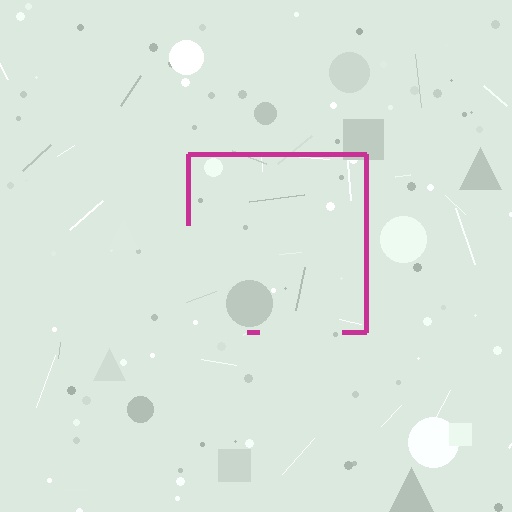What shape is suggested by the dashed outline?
The dashed outline suggests a square.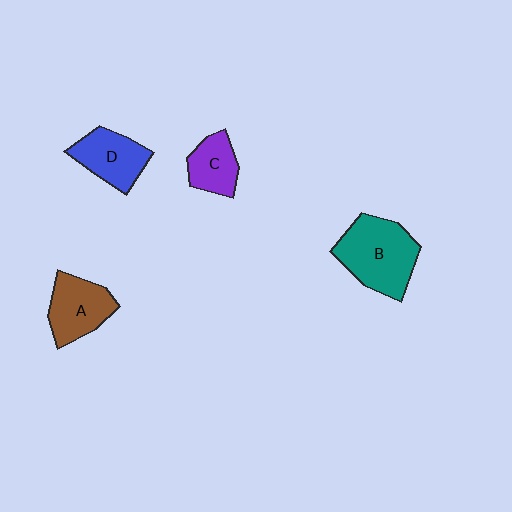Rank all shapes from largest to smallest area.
From largest to smallest: B (teal), A (brown), D (blue), C (purple).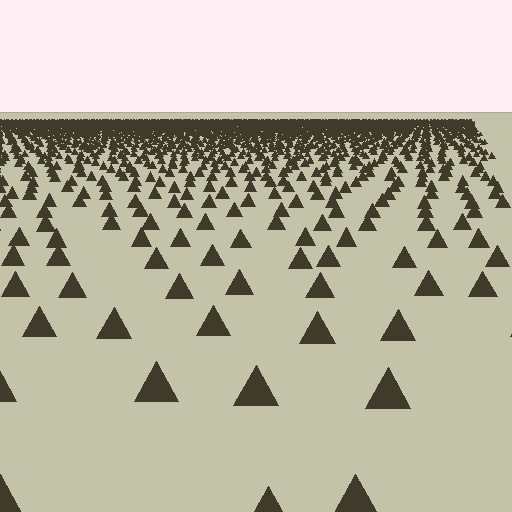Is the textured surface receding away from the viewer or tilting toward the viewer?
The surface is receding away from the viewer. Texture elements get smaller and denser toward the top.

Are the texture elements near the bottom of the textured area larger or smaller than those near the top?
Larger. Near the bottom, elements are closer to the viewer and appear at a bigger on-screen size.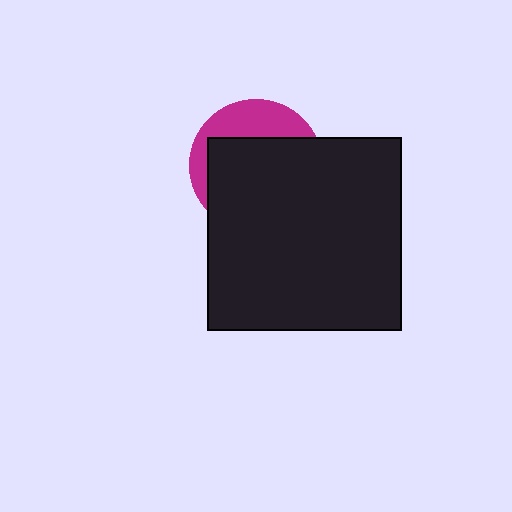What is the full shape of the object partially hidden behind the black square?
The partially hidden object is a magenta circle.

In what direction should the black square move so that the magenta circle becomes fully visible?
The black square should move down. That is the shortest direction to clear the overlap and leave the magenta circle fully visible.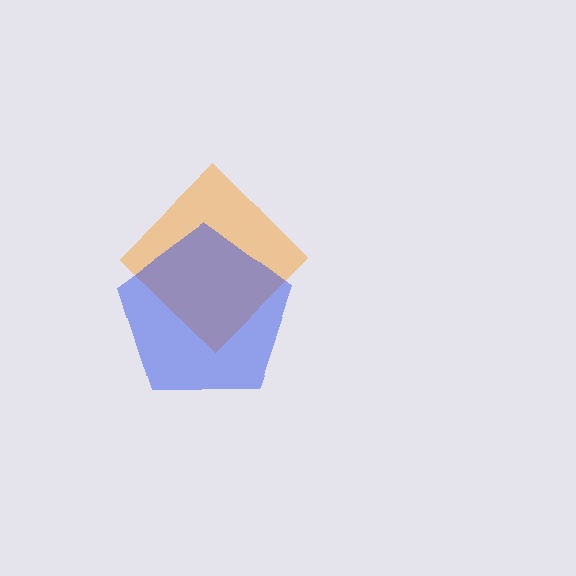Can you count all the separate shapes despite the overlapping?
Yes, there are 2 separate shapes.